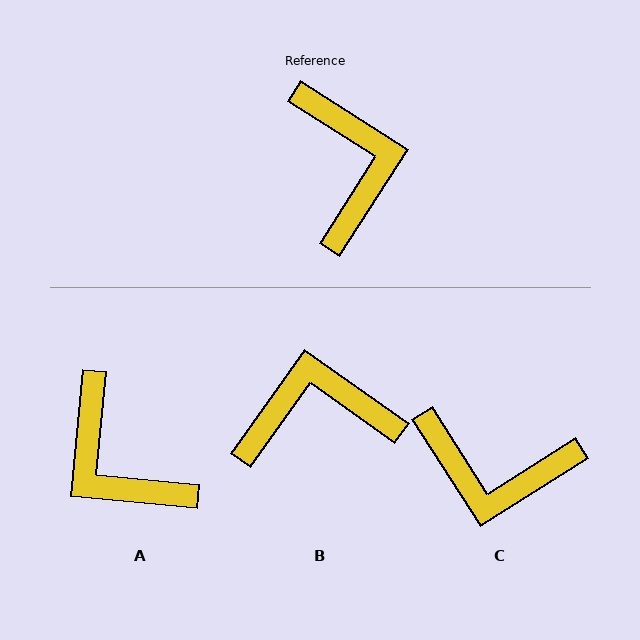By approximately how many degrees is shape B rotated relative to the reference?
Approximately 87 degrees counter-clockwise.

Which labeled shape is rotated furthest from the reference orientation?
A, about 153 degrees away.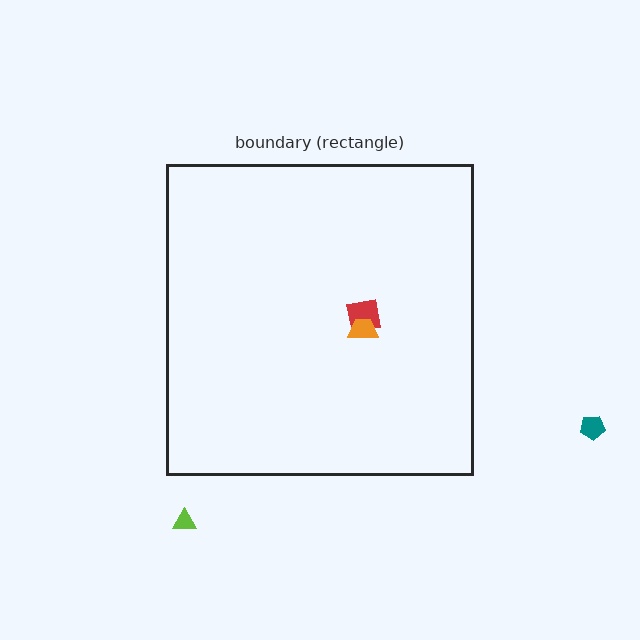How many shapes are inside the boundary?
2 inside, 2 outside.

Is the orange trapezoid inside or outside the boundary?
Inside.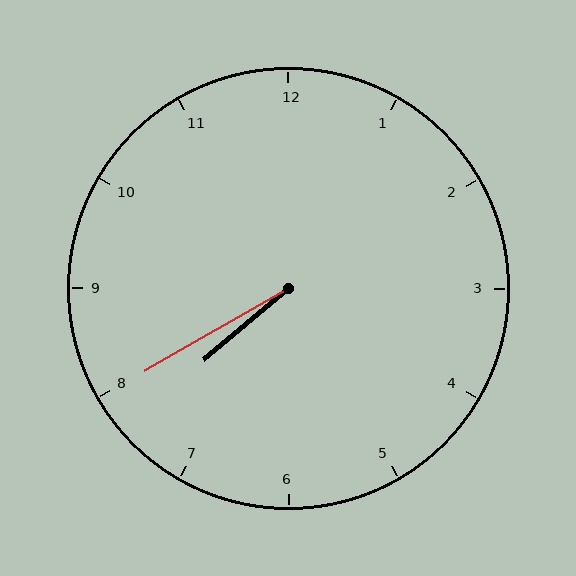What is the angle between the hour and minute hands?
Approximately 10 degrees.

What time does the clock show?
7:40.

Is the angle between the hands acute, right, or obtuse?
It is acute.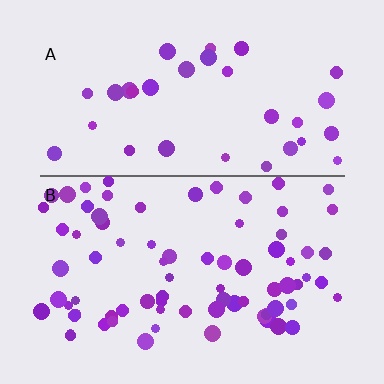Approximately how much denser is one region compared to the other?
Approximately 2.5× — region B over region A.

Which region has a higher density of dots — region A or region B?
B (the bottom).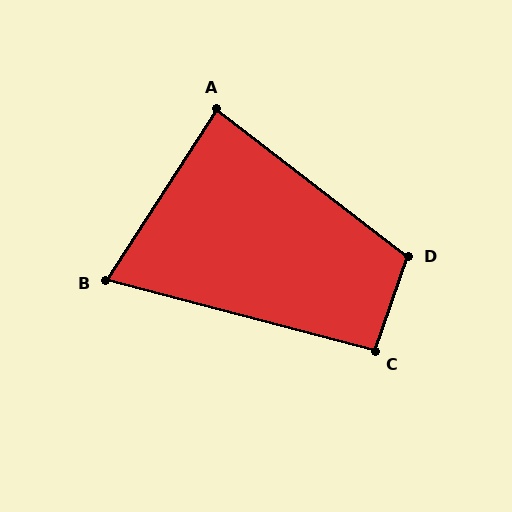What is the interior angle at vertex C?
Approximately 95 degrees (approximately right).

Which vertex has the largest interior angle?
D, at approximately 108 degrees.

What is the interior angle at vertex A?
Approximately 85 degrees (approximately right).